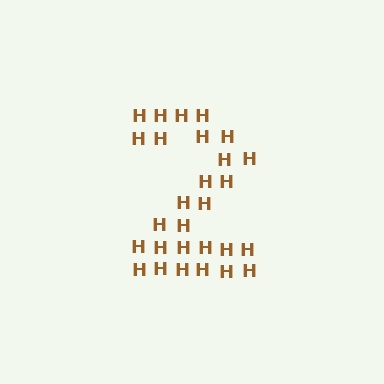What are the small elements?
The small elements are letter H's.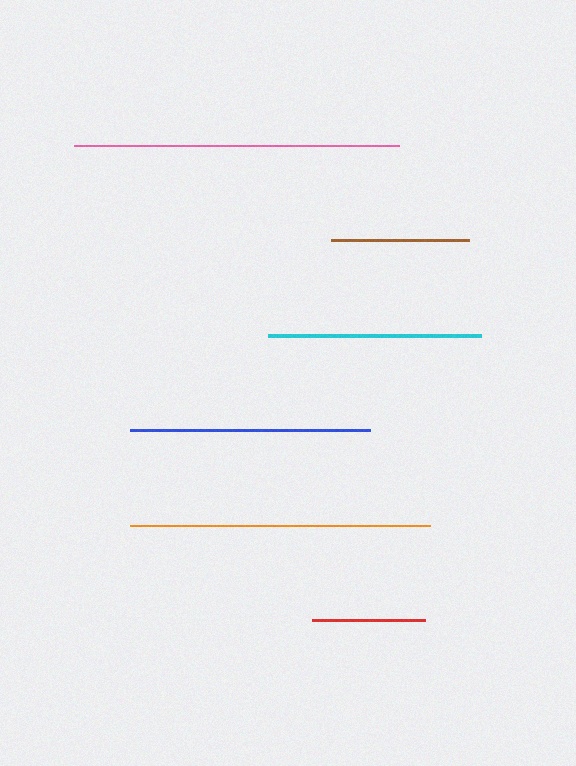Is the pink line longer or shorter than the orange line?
The pink line is longer than the orange line.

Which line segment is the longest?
The pink line is the longest at approximately 324 pixels.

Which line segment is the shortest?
The red line is the shortest at approximately 113 pixels.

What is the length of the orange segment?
The orange segment is approximately 300 pixels long.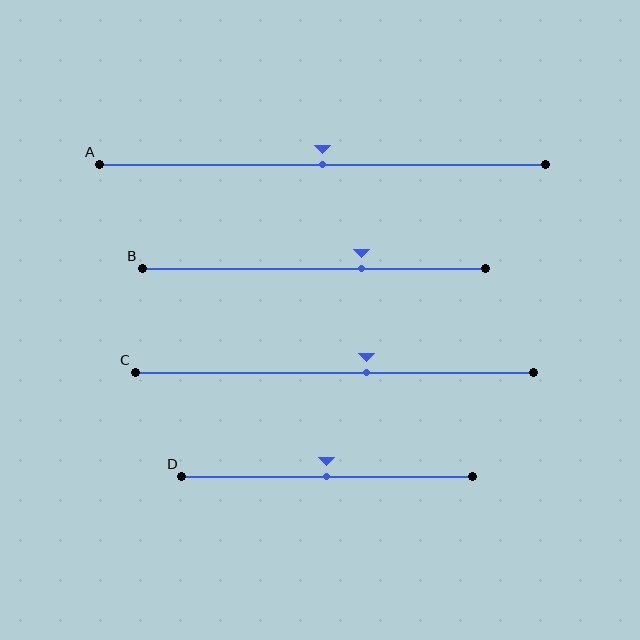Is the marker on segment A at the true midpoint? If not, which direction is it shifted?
Yes, the marker on segment A is at the true midpoint.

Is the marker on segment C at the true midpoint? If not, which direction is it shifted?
No, the marker on segment C is shifted to the right by about 8% of the segment length.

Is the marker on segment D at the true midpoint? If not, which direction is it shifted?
Yes, the marker on segment D is at the true midpoint.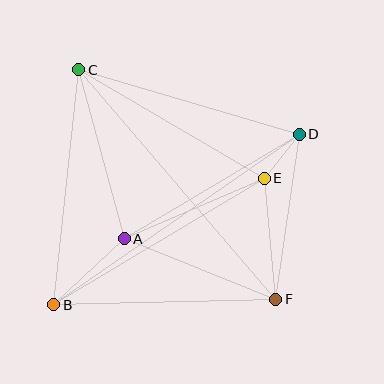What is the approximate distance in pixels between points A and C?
The distance between A and C is approximately 175 pixels.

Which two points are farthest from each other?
Points C and F are farthest from each other.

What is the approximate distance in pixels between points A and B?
The distance between A and B is approximately 97 pixels.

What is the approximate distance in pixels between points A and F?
The distance between A and F is approximately 163 pixels.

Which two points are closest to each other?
Points D and E are closest to each other.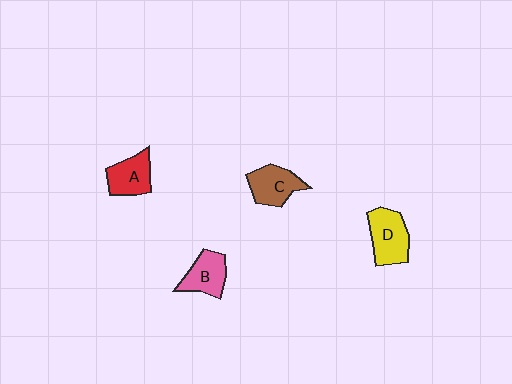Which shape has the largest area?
Shape D (yellow).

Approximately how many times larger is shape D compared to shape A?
Approximately 1.2 times.